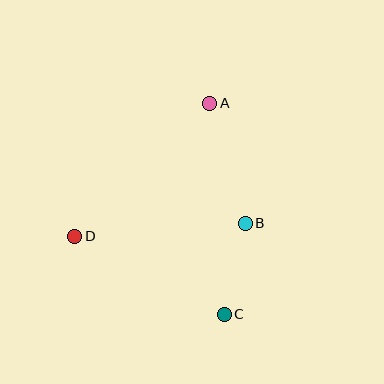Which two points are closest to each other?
Points B and C are closest to each other.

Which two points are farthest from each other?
Points A and C are farthest from each other.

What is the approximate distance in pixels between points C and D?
The distance between C and D is approximately 169 pixels.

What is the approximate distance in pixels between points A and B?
The distance between A and B is approximately 125 pixels.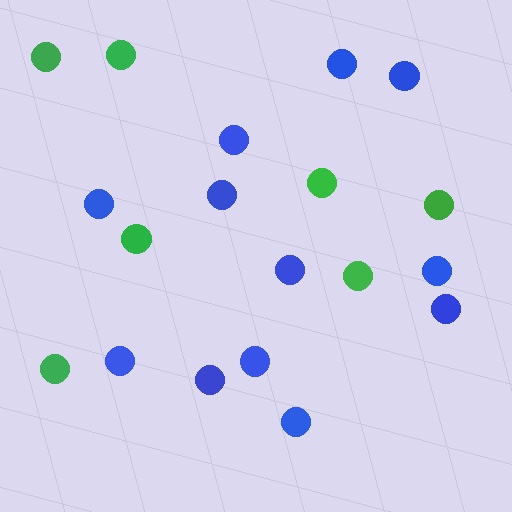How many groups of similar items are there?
There are 2 groups: one group of blue circles (12) and one group of green circles (7).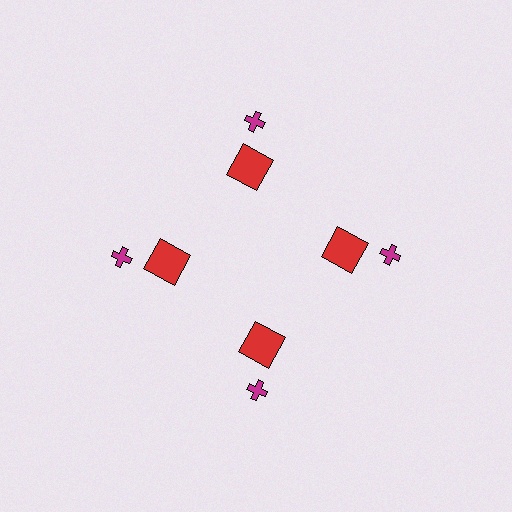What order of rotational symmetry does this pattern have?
This pattern has 4-fold rotational symmetry.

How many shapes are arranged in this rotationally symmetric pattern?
There are 8 shapes, arranged in 4 groups of 2.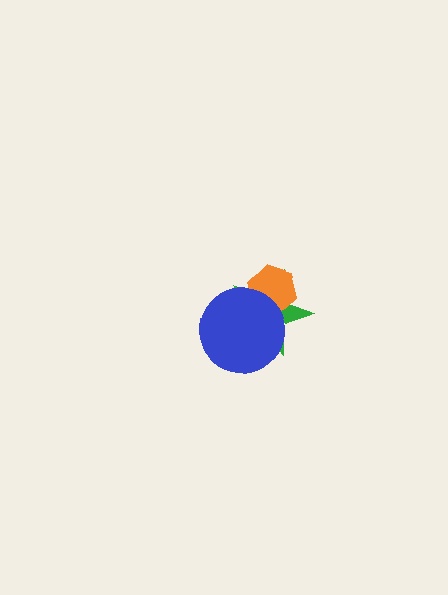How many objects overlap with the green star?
2 objects overlap with the green star.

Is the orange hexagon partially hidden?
Yes, it is partially covered by another shape.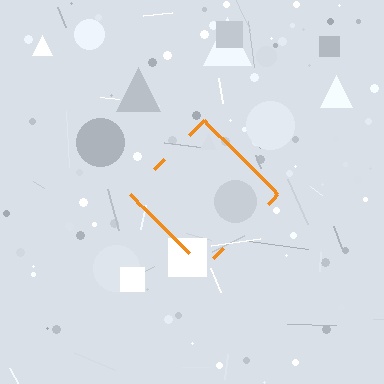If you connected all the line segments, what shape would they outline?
They would outline a diamond.